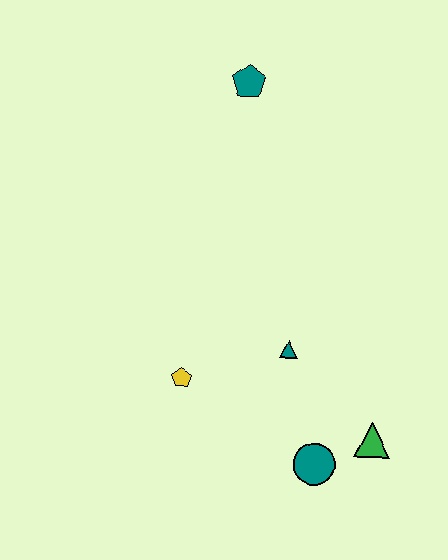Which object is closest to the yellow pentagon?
The teal triangle is closest to the yellow pentagon.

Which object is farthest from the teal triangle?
The teal pentagon is farthest from the teal triangle.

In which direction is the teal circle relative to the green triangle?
The teal circle is to the left of the green triangle.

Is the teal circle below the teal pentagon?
Yes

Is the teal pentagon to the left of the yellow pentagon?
No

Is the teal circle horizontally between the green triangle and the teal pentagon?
Yes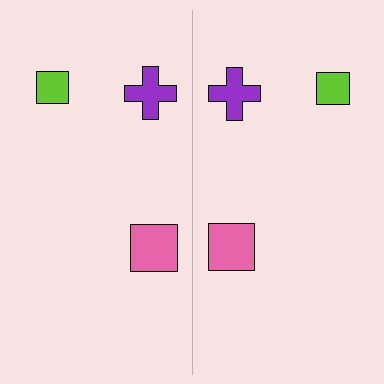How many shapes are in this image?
There are 6 shapes in this image.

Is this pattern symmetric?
Yes, this pattern has bilateral (reflection) symmetry.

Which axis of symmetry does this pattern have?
The pattern has a vertical axis of symmetry running through the center of the image.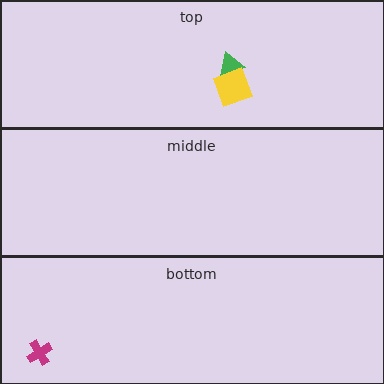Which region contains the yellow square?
The top region.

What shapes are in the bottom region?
The magenta cross.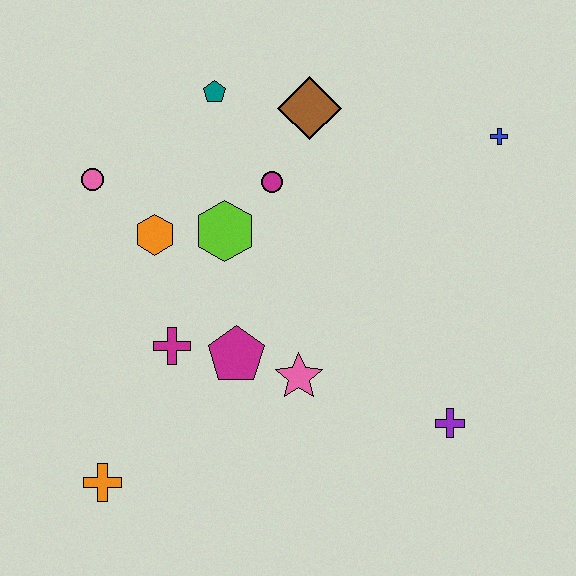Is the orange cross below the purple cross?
Yes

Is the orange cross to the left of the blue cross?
Yes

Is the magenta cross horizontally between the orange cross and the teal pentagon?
Yes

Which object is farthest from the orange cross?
The blue cross is farthest from the orange cross.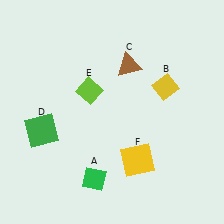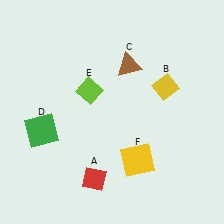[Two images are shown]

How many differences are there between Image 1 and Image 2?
There is 1 difference between the two images.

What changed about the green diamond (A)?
In Image 1, A is green. In Image 2, it changed to red.